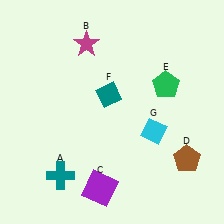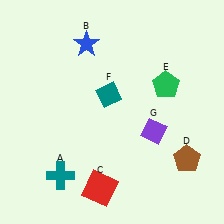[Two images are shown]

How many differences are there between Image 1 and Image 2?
There are 3 differences between the two images.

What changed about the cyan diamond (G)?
In Image 1, G is cyan. In Image 2, it changed to purple.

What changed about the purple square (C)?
In Image 1, C is purple. In Image 2, it changed to red.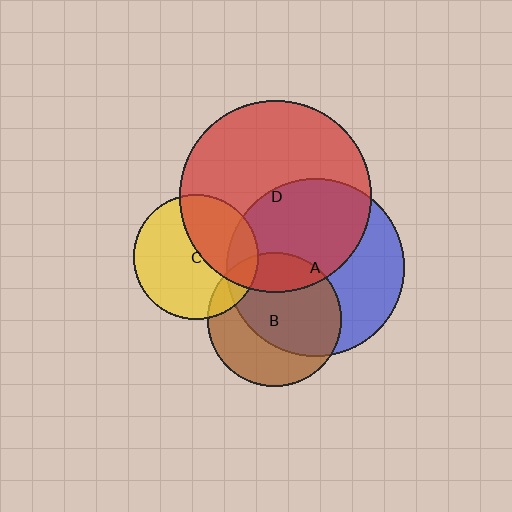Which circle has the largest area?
Circle D (red).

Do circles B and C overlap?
Yes.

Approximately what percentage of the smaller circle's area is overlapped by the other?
Approximately 15%.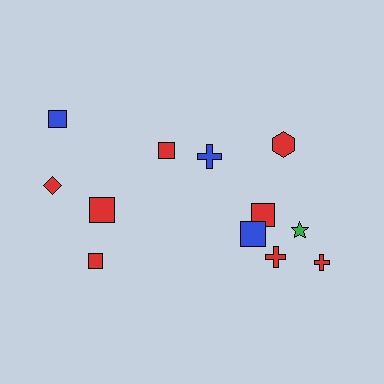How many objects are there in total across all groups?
There are 12 objects.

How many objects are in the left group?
There are 5 objects.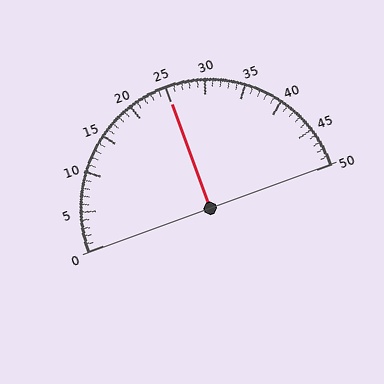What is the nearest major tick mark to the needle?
The nearest major tick mark is 25.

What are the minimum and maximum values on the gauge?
The gauge ranges from 0 to 50.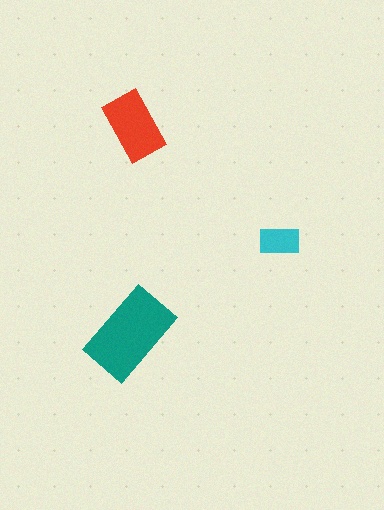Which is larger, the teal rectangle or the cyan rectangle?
The teal one.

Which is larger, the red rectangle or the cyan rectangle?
The red one.